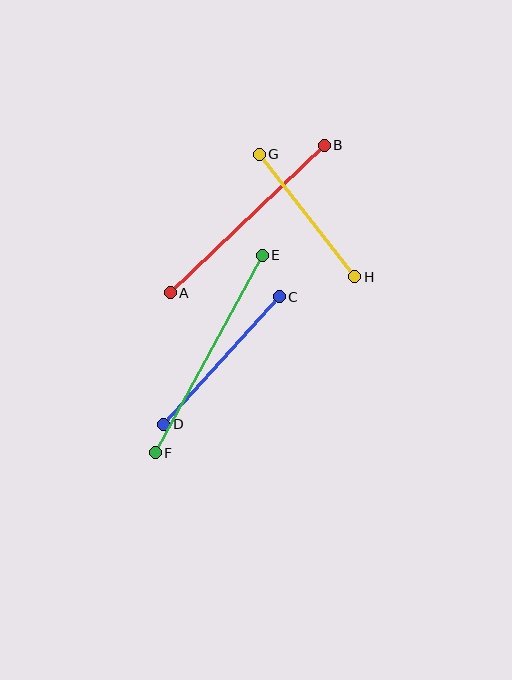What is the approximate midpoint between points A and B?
The midpoint is at approximately (247, 219) pixels.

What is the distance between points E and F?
The distance is approximately 225 pixels.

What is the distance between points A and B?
The distance is approximately 213 pixels.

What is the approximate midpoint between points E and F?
The midpoint is at approximately (209, 354) pixels.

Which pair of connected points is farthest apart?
Points E and F are farthest apart.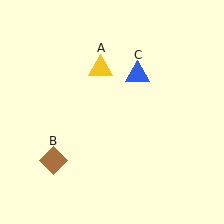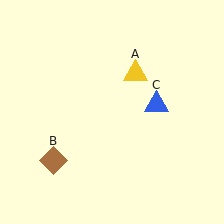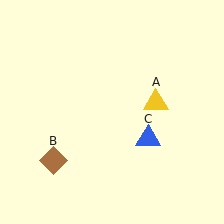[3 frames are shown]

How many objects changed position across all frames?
2 objects changed position: yellow triangle (object A), blue triangle (object C).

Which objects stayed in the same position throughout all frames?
Brown diamond (object B) remained stationary.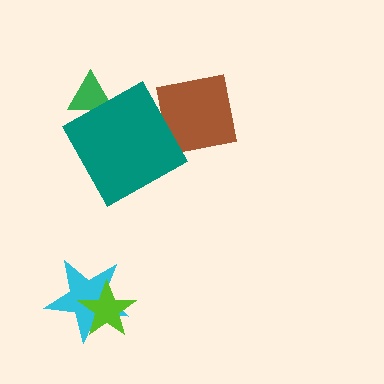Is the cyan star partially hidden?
Yes, it is partially covered by another shape.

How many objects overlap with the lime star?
1 object overlaps with the lime star.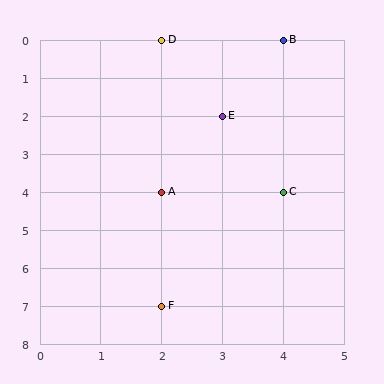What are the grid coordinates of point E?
Point E is at grid coordinates (3, 2).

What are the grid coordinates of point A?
Point A is at grid coordinates (2, 4).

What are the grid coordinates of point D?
Point D is at grid coordinates (2, 0).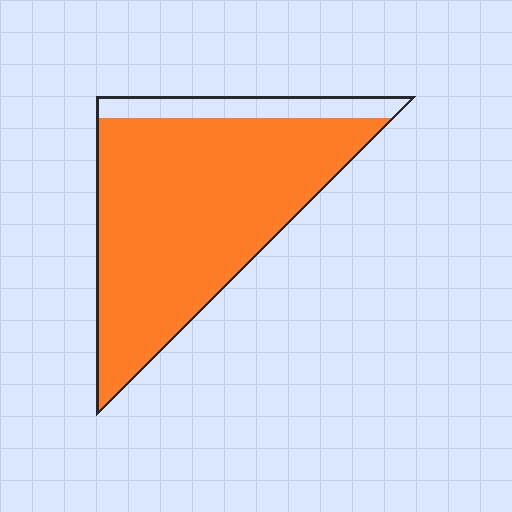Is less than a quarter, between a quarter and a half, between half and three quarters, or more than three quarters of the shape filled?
More than three quarters.